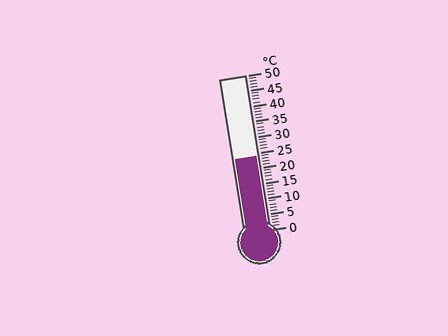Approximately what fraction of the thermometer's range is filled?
The thermometer is filled to approximately 50% of its range.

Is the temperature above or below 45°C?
The temperature is below 45°C.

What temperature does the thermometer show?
The thermometer shows approximately 24°C.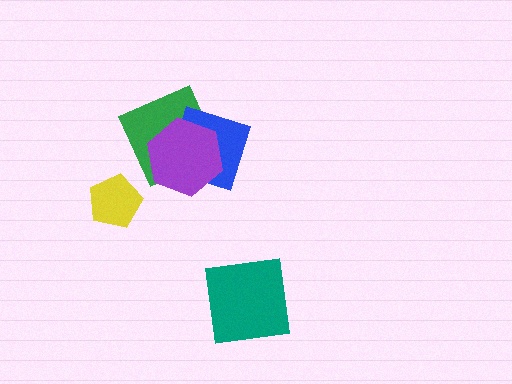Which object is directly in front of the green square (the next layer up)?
The blue diamond is directly in front of the green square.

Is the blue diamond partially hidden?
Yes, it is partially covered by another shape.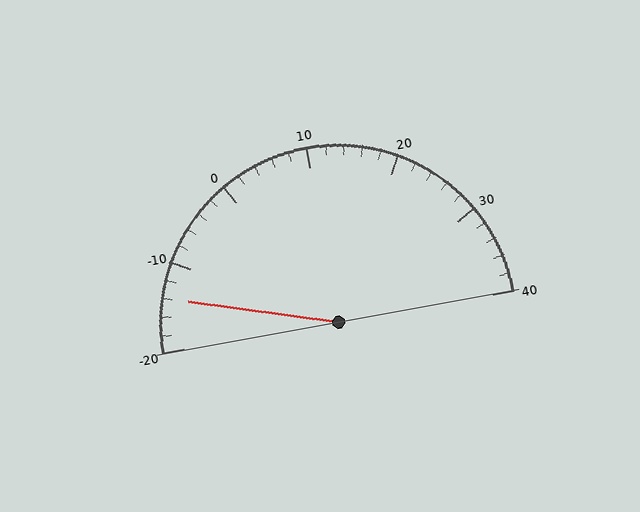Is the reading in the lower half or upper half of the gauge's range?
The reading is in the lower half of the range (-20 to 40).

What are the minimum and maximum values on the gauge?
The gauge ranges from -20 to 40.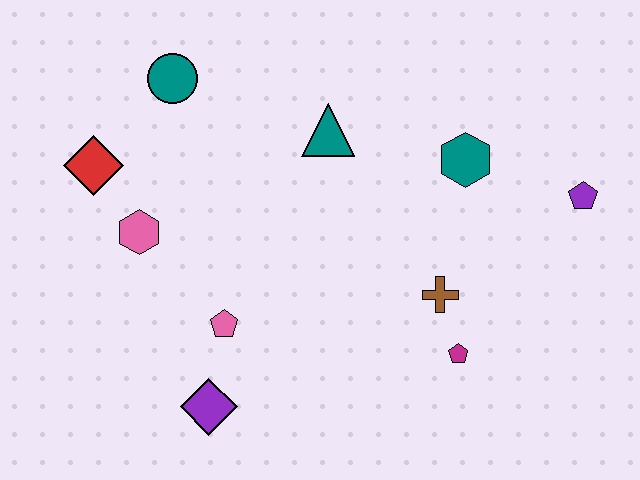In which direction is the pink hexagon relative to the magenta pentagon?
The pink hexagon is to the left of the magenta pentagon.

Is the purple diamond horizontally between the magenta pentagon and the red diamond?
Yes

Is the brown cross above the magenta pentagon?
Yes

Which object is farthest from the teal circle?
The purple pentagon is farthest from the teal circle.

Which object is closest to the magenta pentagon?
The brown cross is closest to the magenta pentagon.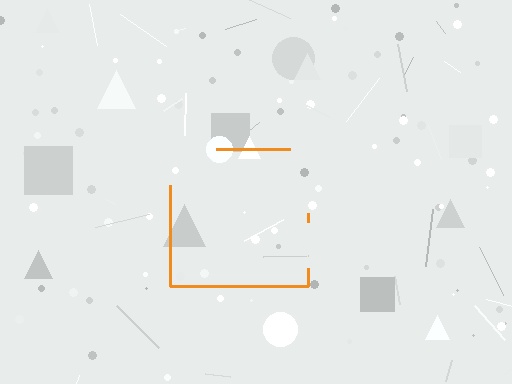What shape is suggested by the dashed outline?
The dashed outline suggests a square.